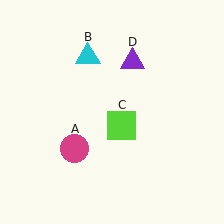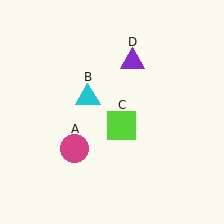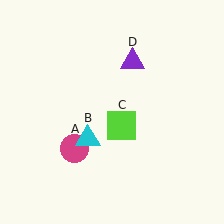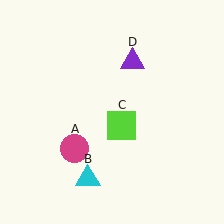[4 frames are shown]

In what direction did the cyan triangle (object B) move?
The cyan triangle (object B) moved down.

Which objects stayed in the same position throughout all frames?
Magenta circle (object A) and lime square (object C) and purple triangle (object D) remained stationary.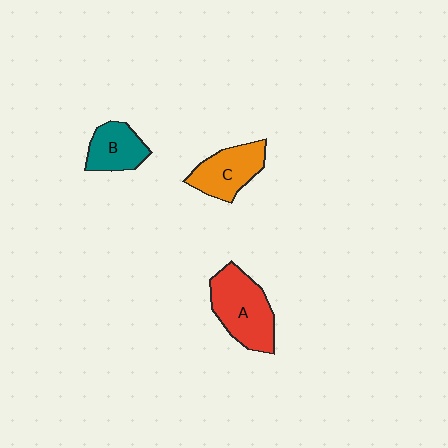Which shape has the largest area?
Shape A (red).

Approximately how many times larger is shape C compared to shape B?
Approximately 1.2 times.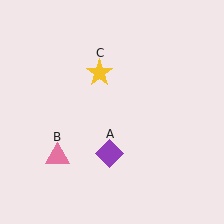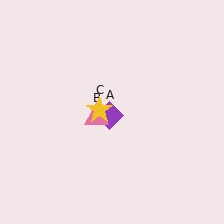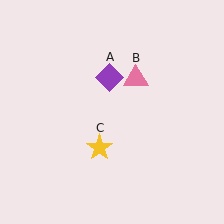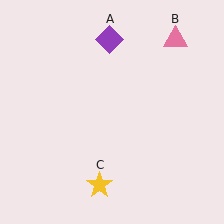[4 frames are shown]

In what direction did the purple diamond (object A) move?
The purple diamond (object A) moved up.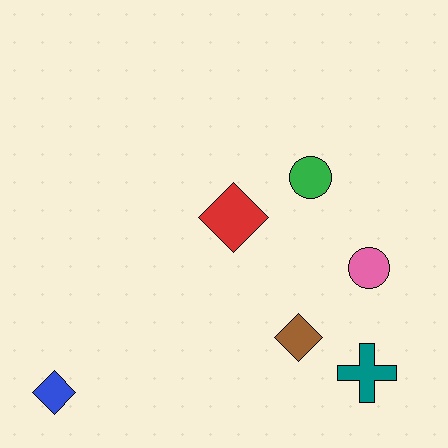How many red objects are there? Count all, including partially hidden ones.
There is 1 red object.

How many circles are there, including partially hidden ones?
There are 2 circles.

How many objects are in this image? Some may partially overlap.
There are 6 objects.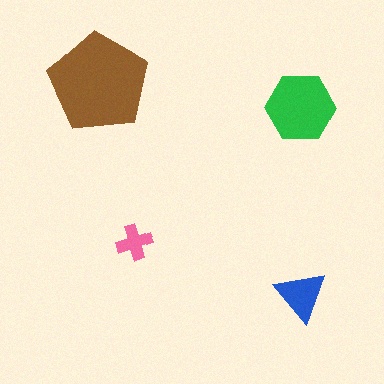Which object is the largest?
The brown pentagon.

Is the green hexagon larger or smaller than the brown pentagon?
Smaller.